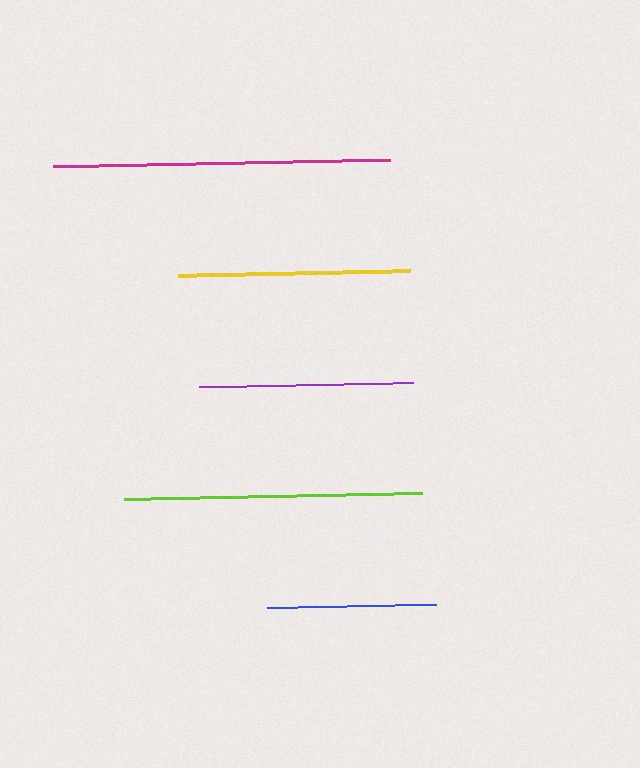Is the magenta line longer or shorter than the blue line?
The magenta line is longer than the blue line.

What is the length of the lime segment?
The lime segment is approximately 297 pixels long.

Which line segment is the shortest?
The blue line is the shortest at approximately 169 pixels.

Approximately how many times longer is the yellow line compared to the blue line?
The yellow line is approximately 1.4 times the length of the blue line.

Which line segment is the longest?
The magenta line is the longest at approximately 337 pixels.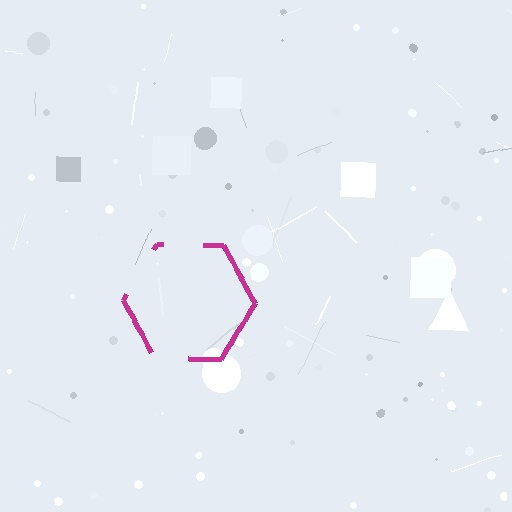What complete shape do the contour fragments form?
The contour fragments form a hexagon.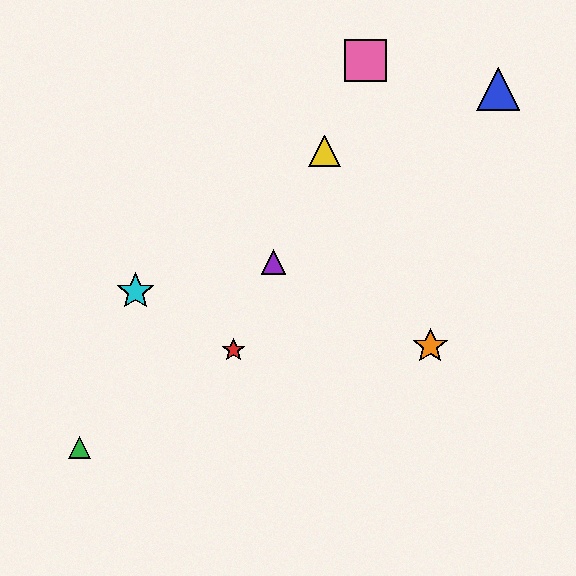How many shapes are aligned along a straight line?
4 shapes (the red star, the yellow triangle, the purple triangle, the pink square) are aligned along a straight line.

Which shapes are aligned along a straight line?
The red star, the yellow triangle, the purple triangle, the pink square are aligned along a straight line.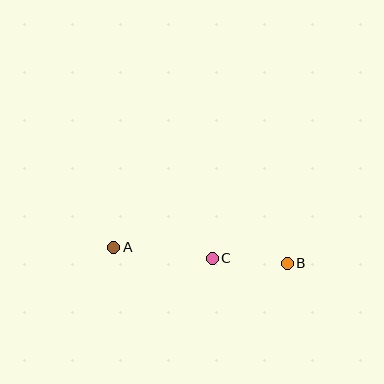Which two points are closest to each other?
Points B and C are closest to each other.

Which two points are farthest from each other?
Points A and B are farthest from each other.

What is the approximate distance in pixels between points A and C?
The distance between A and C is approximately 99 pixels.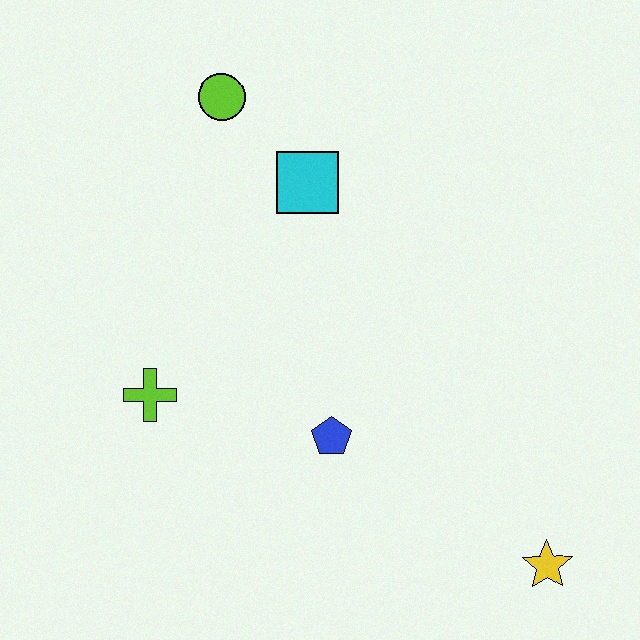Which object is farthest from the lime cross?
The yellow star is farthest from the lime cross.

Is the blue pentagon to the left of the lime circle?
No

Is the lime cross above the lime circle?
No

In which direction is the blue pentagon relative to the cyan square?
The blue pentagon is below the cyan square.